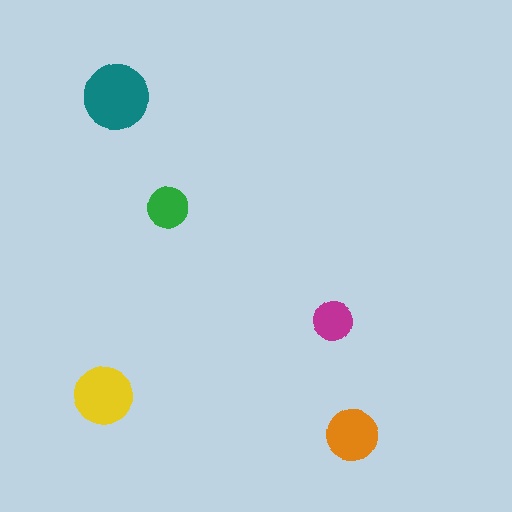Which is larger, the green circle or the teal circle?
The teal one.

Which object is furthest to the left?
The teal circle is leftmost.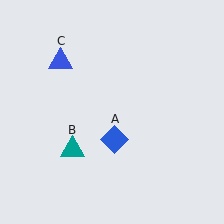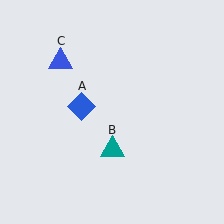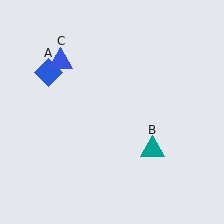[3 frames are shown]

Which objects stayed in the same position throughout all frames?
Blue triangle (object C) remained stationary.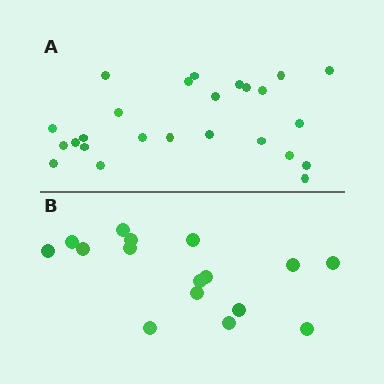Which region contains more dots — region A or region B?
Region A (the top region) has more dots.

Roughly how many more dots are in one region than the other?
Region A has roughly 8 or so more dots than region B.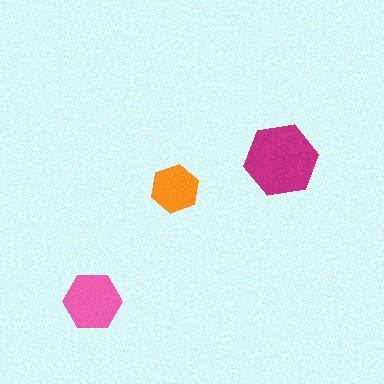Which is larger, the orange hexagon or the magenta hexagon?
The magenta one.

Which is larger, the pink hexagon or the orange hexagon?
The pink one.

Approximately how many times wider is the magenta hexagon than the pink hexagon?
About 1.5 times wider.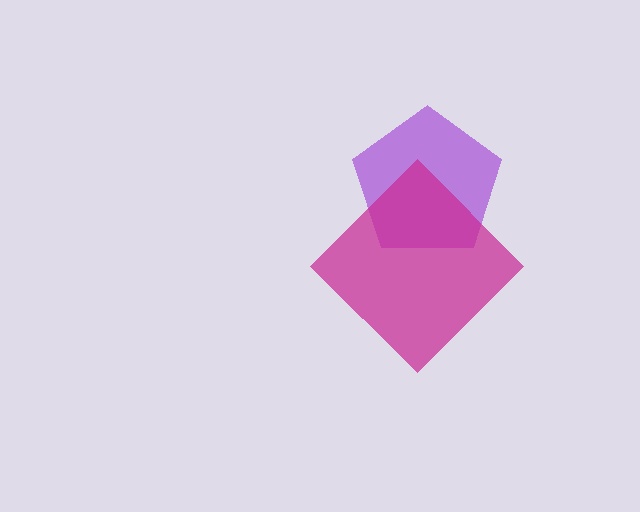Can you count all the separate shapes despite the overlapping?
Yes, there are 2 separate shapes.